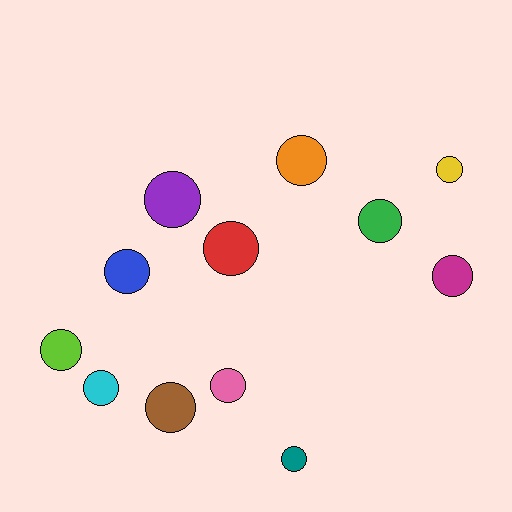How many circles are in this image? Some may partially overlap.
There are 12 circles.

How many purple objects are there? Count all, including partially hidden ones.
There is 1 purple object.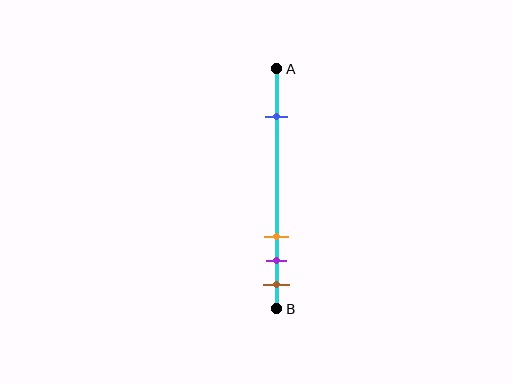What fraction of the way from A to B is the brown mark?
The brown mark is approximately 90% (0.9) of the way from A to B.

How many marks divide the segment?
There are 4 marks dividing the segment.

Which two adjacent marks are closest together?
The purple and brown marks are the closest adjacent pair.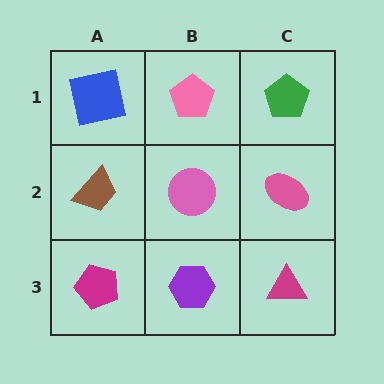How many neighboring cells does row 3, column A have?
2.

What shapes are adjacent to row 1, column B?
A pink circle (row 2, column B), a blue square (row 1, column A), a green pentagon (row 1, column C).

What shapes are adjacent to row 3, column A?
A brown trapezoid (row 2, column A), a purple hexagon (row 3, column B).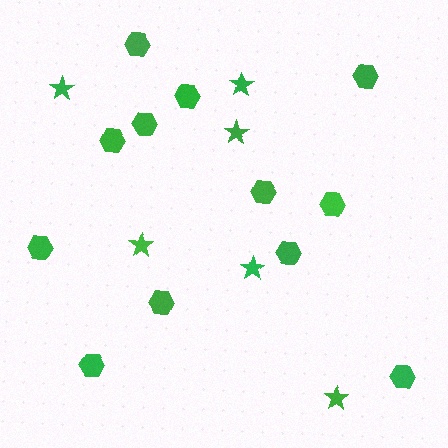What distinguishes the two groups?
There are 2 groups: one group of stars (6) and one group of hexagons (12).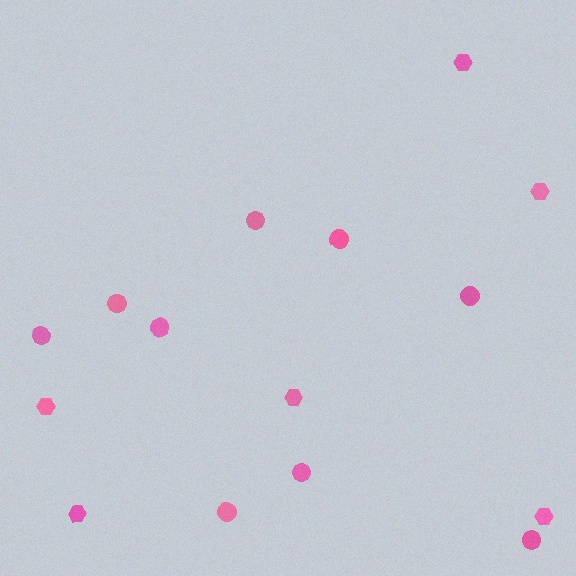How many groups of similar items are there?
There are 2 groups: one group of hexagons (6) and one group of circles (9).